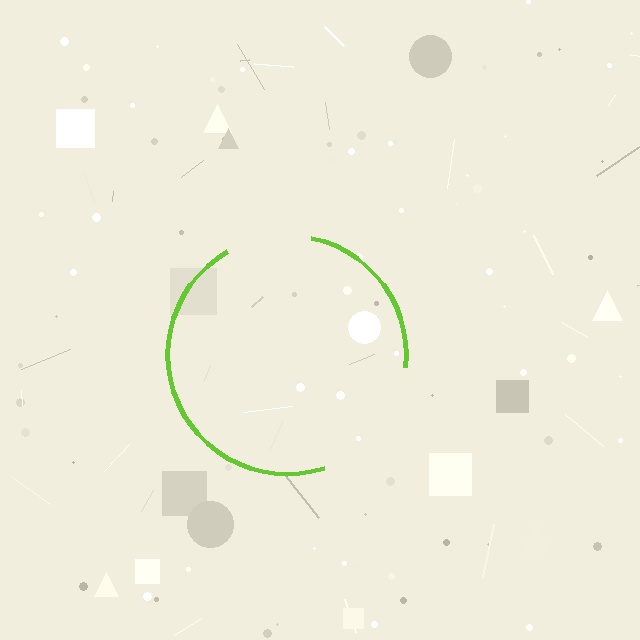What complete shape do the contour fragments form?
The contour fragments form a circle.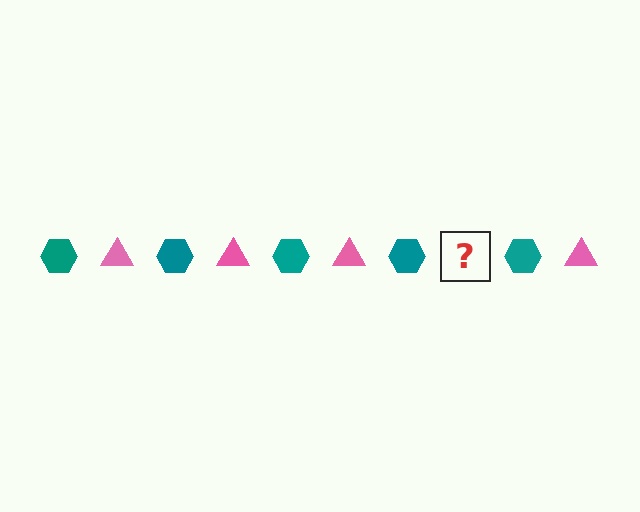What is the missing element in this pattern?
The missing element is a pink triangle.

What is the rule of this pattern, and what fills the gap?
The rule is that the pattern alternates between teal hexagon and pink triangle. The gap should be filled with a pink triangle.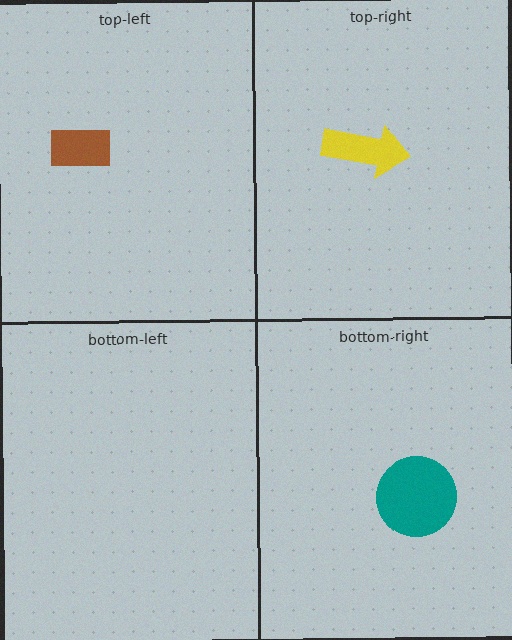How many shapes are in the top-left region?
1.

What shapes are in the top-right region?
The yellow arrow.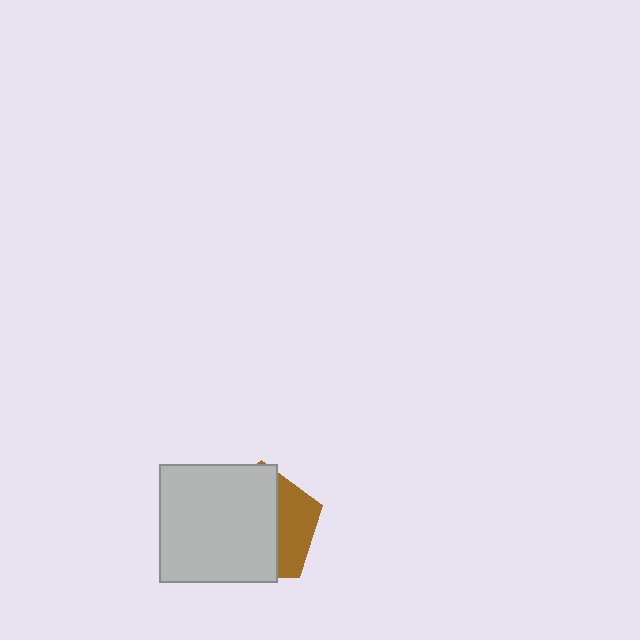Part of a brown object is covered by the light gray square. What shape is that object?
It is a pentagon.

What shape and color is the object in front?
The object in front is a light gray square.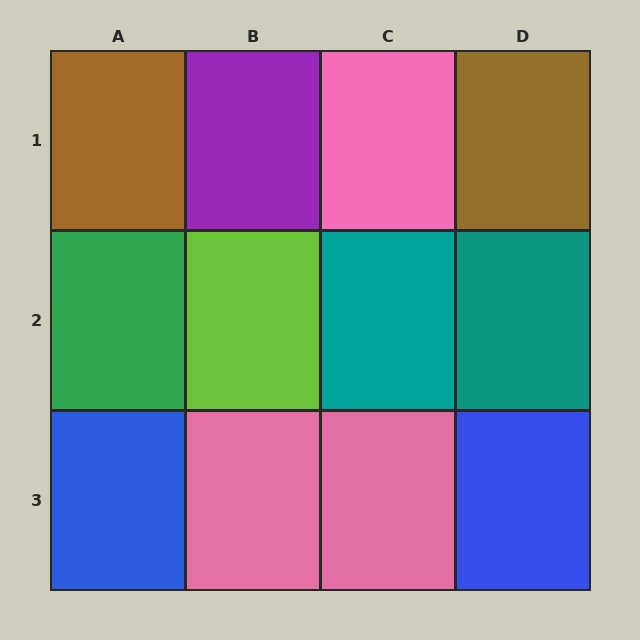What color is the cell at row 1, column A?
Brown.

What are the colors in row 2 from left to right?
Green, lime, teal, teal.